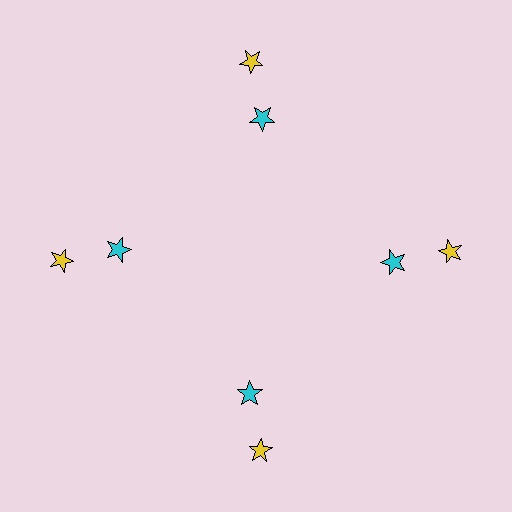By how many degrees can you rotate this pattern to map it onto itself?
The pattern maps onto itself every 90 degrees of rotation.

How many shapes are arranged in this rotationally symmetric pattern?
There are 8 shapes, arranged in 4 groups of 2.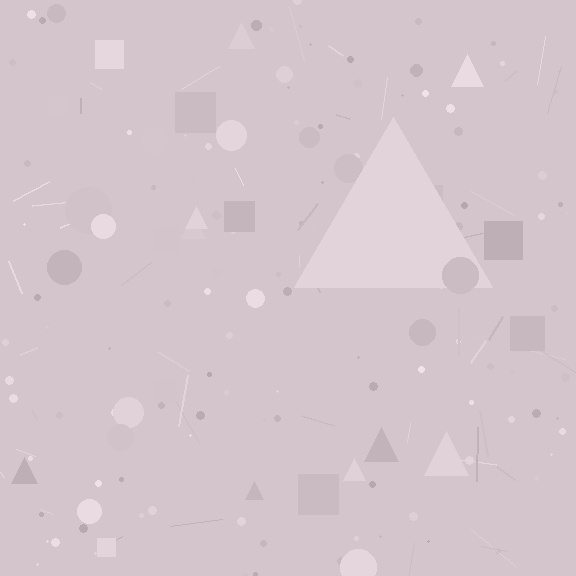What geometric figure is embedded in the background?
A triangle is embedded in the background.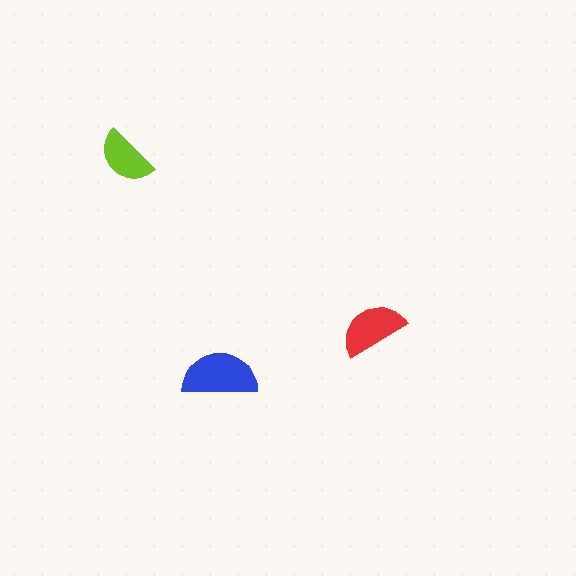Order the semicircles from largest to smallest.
the blue one, the red one, the lime one.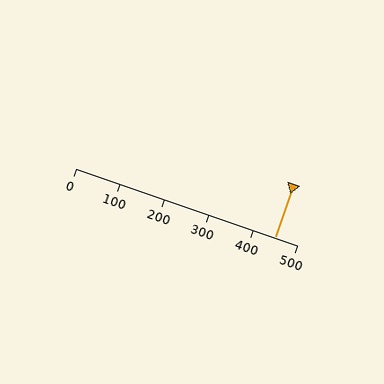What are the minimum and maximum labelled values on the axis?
The axis runs from 0 to 500.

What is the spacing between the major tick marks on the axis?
The major ticks are spaced 100 apart.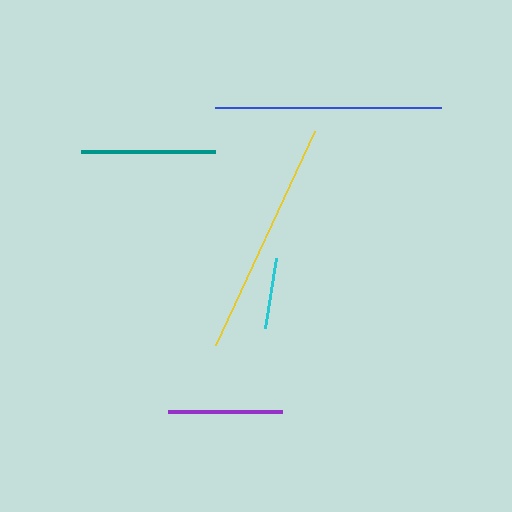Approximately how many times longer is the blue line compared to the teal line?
The blue line is approximately 1.7 times the length of the teal line.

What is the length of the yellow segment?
The yellow segment is approximately 237 pixels long.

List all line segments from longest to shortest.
From longest to shortest: yellow, blue, teal, purple, cyan.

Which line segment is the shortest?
The cyan line is the shortest at approximately 71 pixels.